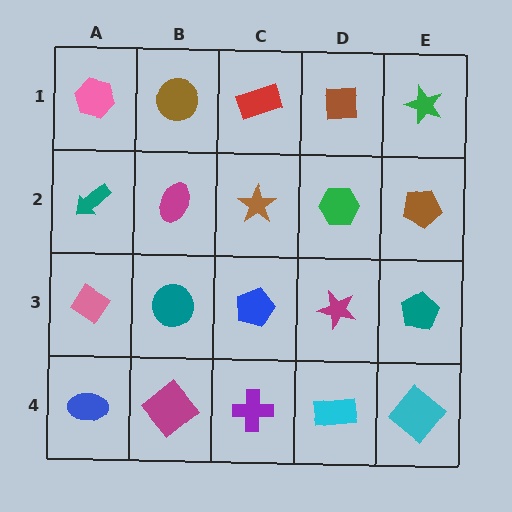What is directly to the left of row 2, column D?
A brown star.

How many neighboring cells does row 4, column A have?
2.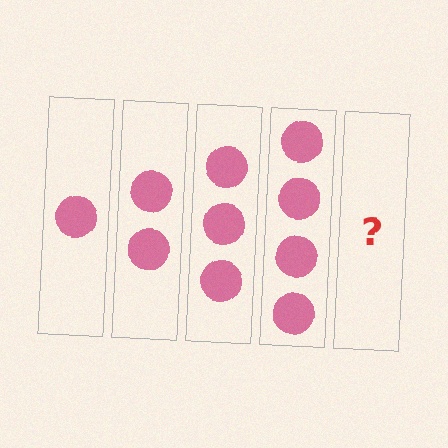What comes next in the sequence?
The next element should be 5 circles.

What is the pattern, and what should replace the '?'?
The pattern is that each step adds one more circle. The '?' should be 5 circles.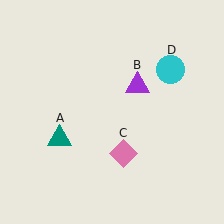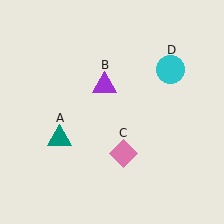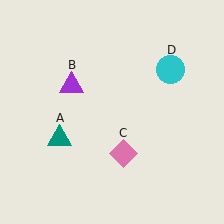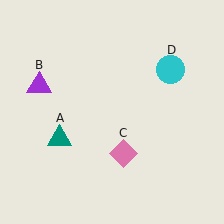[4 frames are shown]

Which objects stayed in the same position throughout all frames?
Teal triangle (object A) and pink diamond (object C) and cyan circle (object D) remained stationary.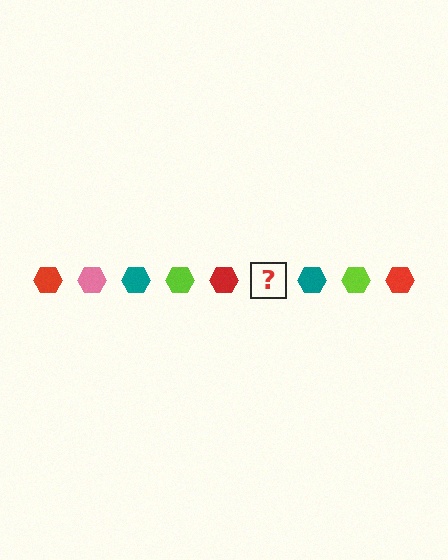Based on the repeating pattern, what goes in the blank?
The blank should be a pink hexagon.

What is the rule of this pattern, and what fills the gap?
The rule is that the pattern cycles through red, pink, teal, lime hexagons. The gap should be filled with a pink hexagon.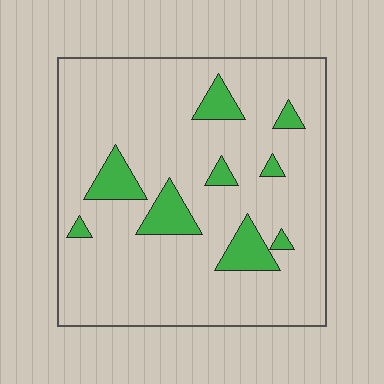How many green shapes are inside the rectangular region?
9.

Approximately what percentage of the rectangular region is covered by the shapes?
Approximately 15%.